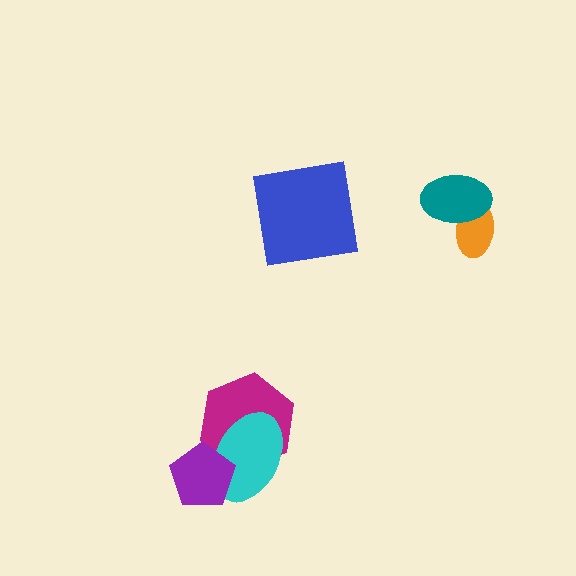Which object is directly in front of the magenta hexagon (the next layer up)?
The cyan ellipse is directly in front of the magenta hexagon.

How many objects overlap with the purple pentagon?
2 objects overlap with the purple pentagon.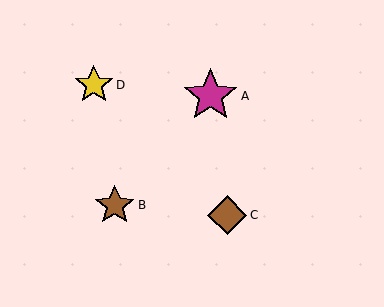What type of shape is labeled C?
Shape C is a brown diamond.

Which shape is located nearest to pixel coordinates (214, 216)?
The brown diamond (labeled C) at (227, 215) is nearest to that location.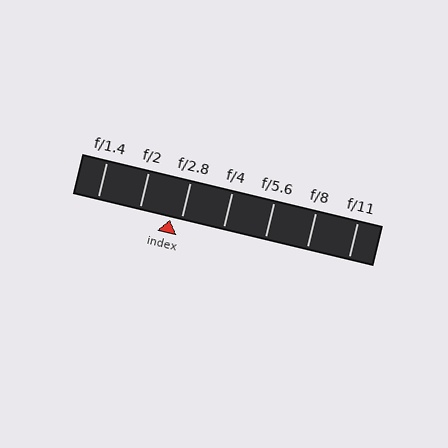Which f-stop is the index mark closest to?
The index mark is closest to f/2.8.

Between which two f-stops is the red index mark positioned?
The index mark is between f/2 and f/2.8.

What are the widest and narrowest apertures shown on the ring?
The widest aperture shown is f/1.4 and the narrowest is f/11.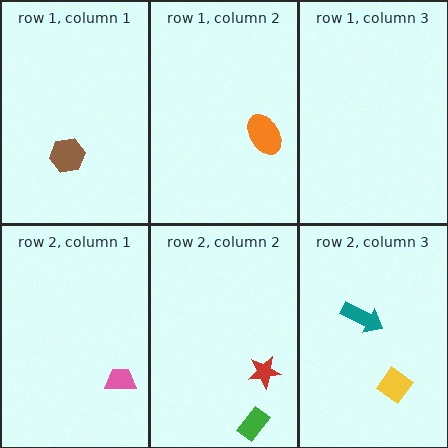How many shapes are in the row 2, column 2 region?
2.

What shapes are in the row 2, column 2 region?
The red star, the green rectangle.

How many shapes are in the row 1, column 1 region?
1.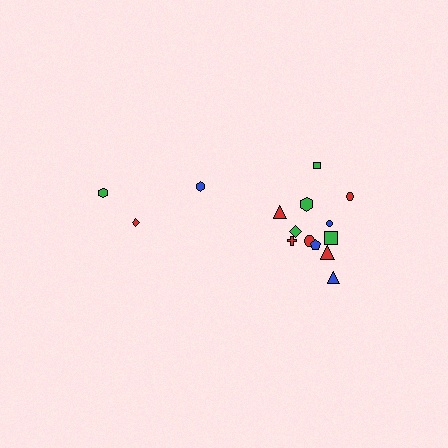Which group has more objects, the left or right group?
The right group.